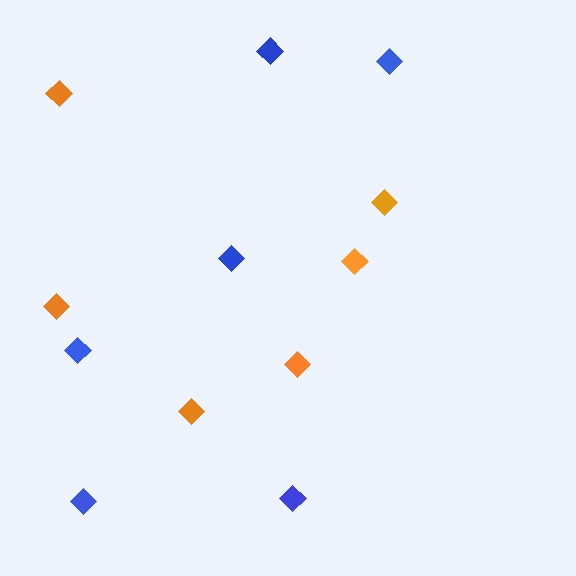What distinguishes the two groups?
There are 2 groups: one group of blue diamonds (6) and one group of orange diamonds (6).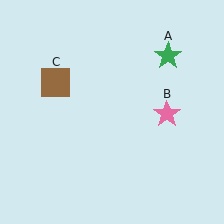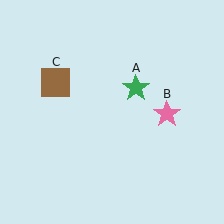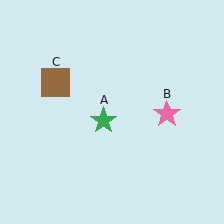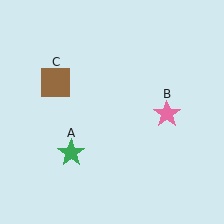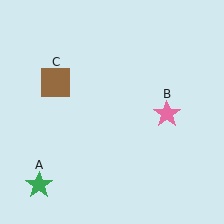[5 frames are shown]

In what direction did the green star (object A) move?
The green star (object A) moved down and to the left.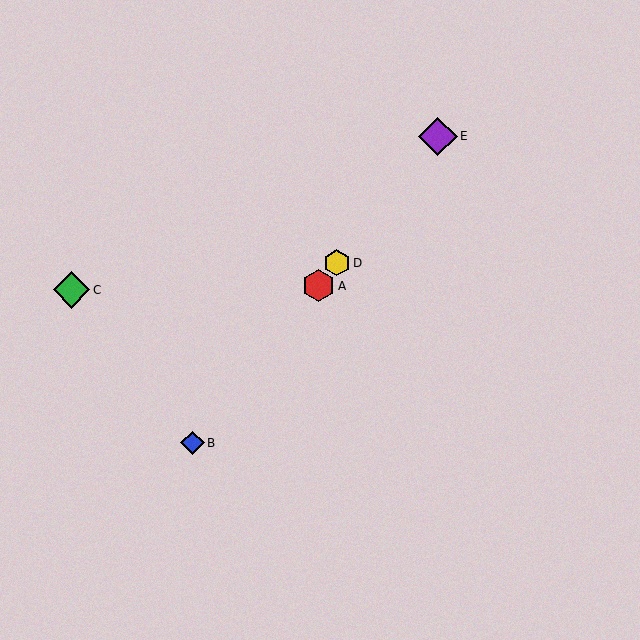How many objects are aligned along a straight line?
4 objects (A, B, D, E) are aligned along a straight line.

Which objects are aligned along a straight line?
Objects A, B, D, E are aligned along a straight line.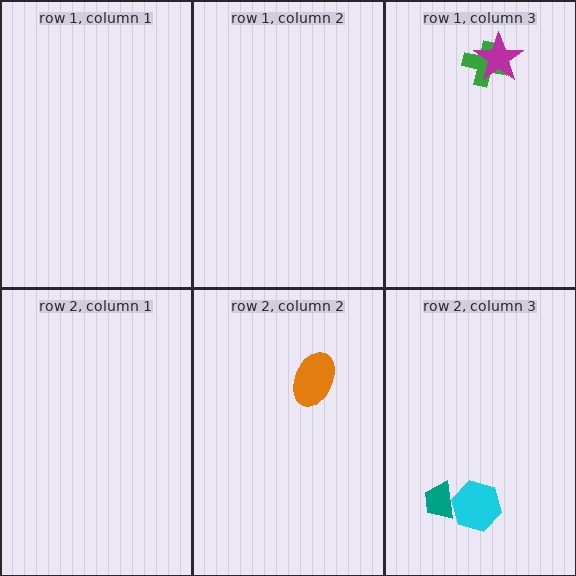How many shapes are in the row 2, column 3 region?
2.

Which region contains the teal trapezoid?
The row 2, column 3 region.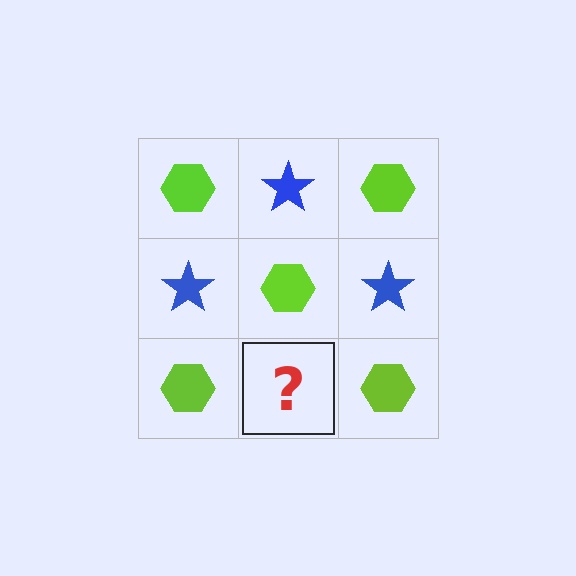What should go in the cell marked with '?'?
The missing cell should contain a blue star.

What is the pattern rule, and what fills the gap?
The rule is that it alternates lime hexagon and blue star in a checkerboard pattern. The gap should be filled with a blue star.